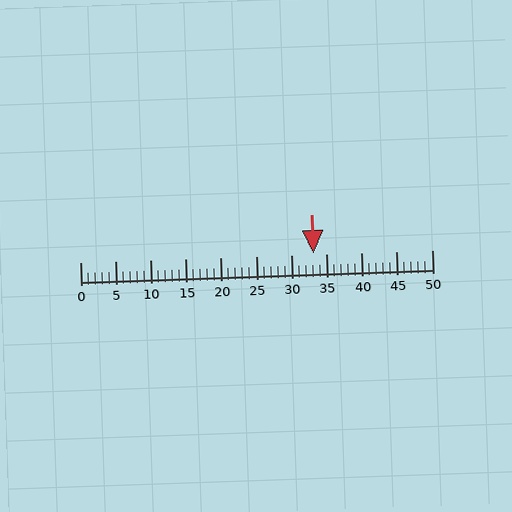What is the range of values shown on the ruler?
The ruler shows values from 0 to 50.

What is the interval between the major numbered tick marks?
The major tick marks are spaced 5 units apart.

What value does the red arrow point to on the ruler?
The red arrow points to approximately 33.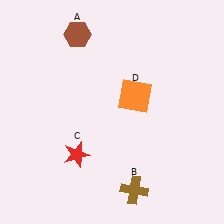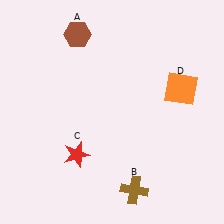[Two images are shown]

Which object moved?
The orange square (D) moved right.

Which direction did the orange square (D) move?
The orange square (D) moved right.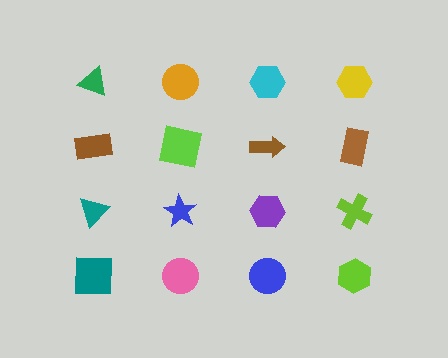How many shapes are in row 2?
4 shapes.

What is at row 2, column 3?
A brown arrow.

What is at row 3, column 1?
A teal triangle.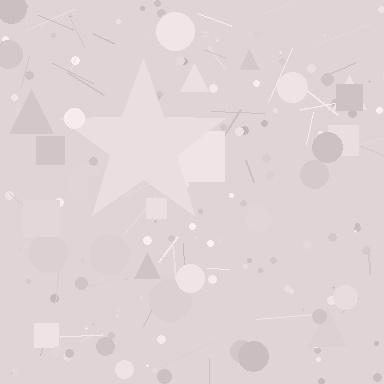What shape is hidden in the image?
A star is hidden in the image.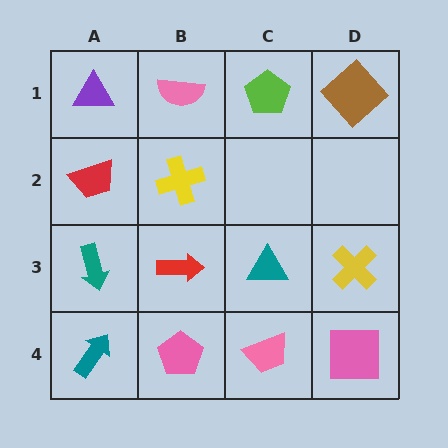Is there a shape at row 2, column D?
No, that cell is empty.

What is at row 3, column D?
A yellow cross.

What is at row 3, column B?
A red arrow.